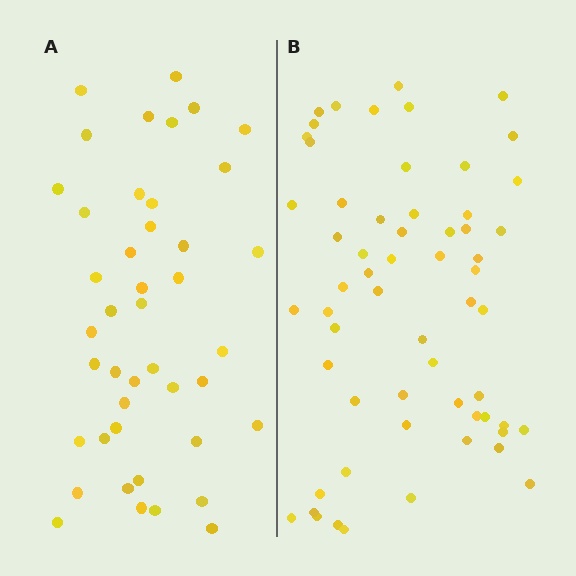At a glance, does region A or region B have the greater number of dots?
Region B (the right region) has more dots.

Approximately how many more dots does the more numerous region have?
Region B has approximately 15 more dots than region A.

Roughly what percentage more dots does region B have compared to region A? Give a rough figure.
About 40% more.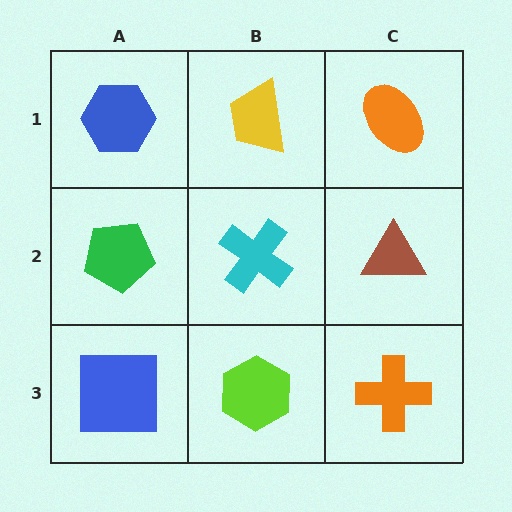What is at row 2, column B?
A cyan cross.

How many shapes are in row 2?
3 shapes.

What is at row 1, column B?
A yellow trapezoid.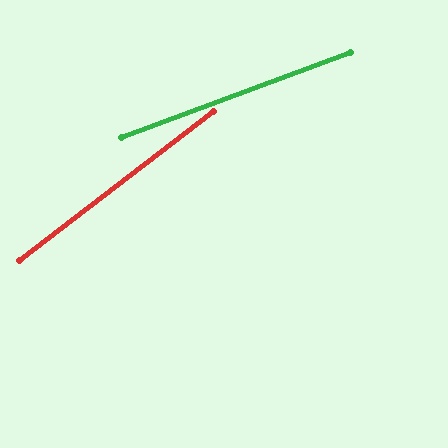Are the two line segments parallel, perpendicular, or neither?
Neither parallel nor perpendicular — they differ by about 17°.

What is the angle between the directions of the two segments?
Approximately 17 degrees.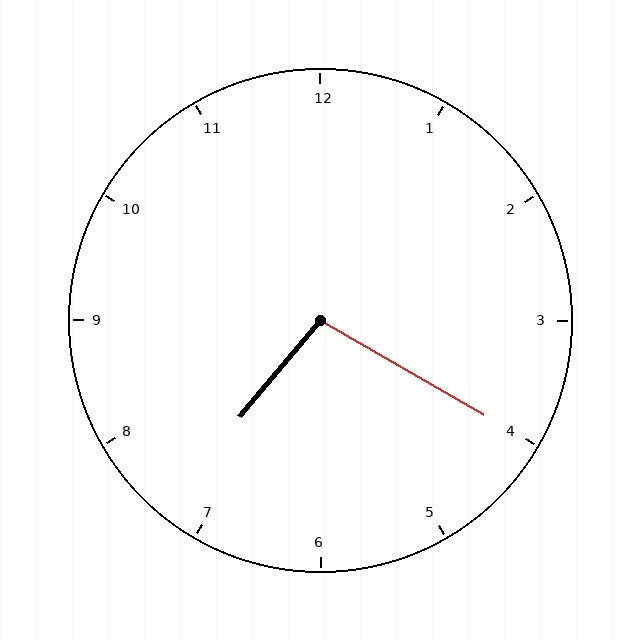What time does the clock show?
7:20.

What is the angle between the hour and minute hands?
Approximately 100 degrees.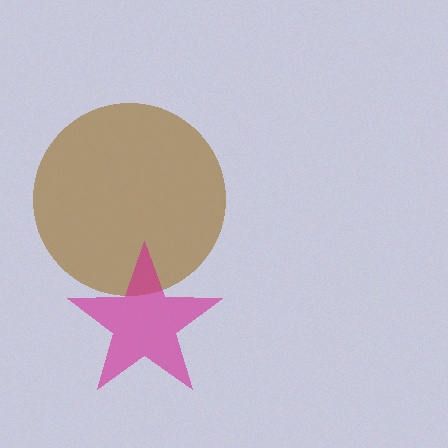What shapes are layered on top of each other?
The layered shapes are: a brown circle, a magenta star.